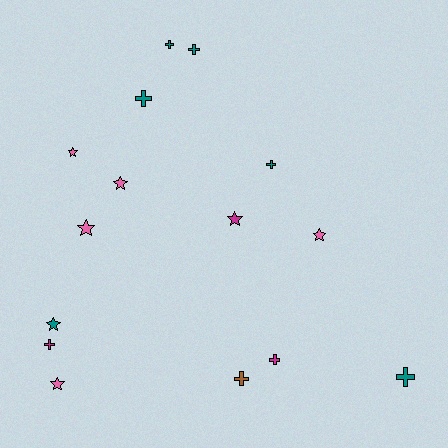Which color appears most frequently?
Teal, with 6 objects.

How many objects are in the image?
There are 15 objects.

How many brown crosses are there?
There is 1 brown cross.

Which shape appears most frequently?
Cross, with 8 objects.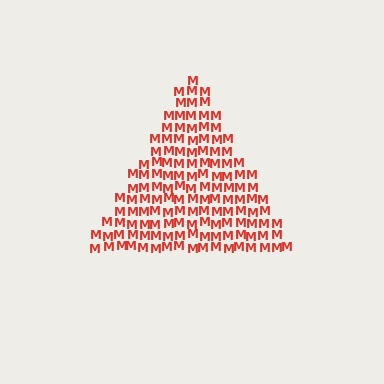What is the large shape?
The large shape is a triangle.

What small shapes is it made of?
It is made of small letter M's.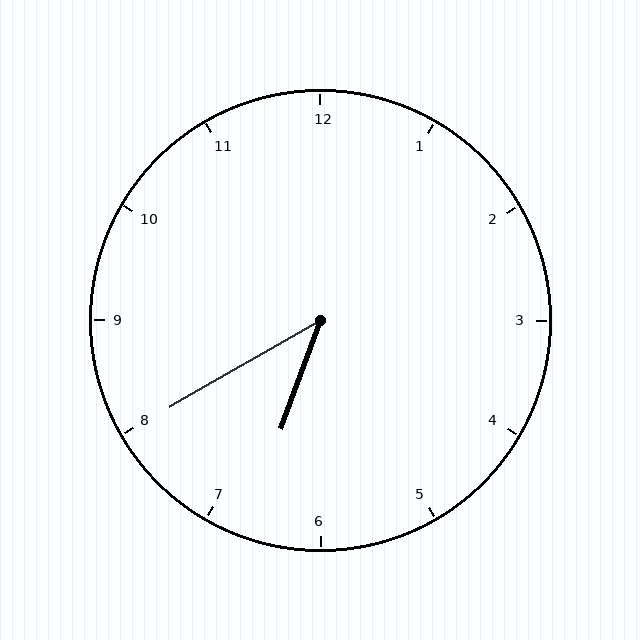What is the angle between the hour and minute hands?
Approximately 40 degrees.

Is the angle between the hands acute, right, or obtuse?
It is acute.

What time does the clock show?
6:40.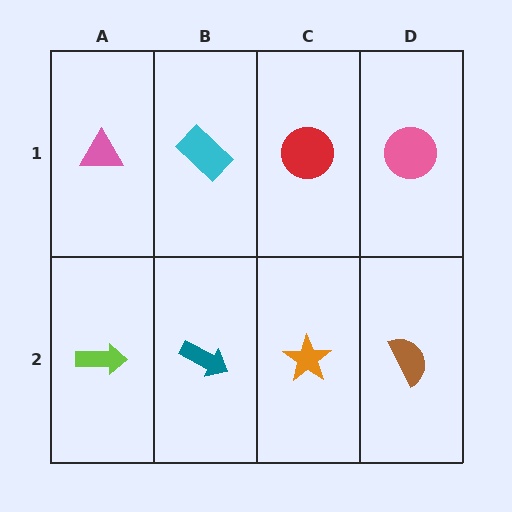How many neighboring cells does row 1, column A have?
2.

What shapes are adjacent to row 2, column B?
A cyan rectangle (row 1, column B), a lime arrow (row 2, column A), an orange star (row 2, column C).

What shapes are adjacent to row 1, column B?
A teal arrow (row 2, column B), a pink triangle (row 1, column A), a red circle (row 1, column C).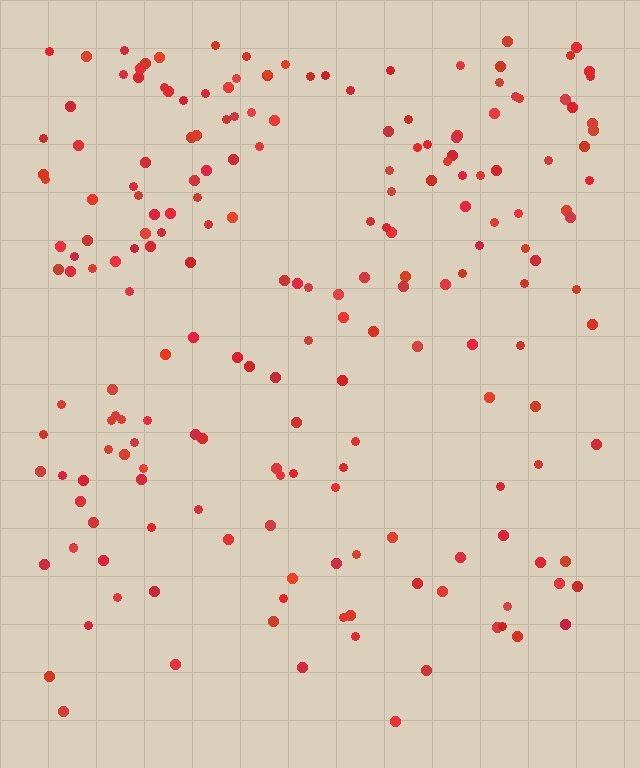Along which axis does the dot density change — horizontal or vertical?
Vertical.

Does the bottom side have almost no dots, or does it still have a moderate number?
Still a moderate number, just noticeably fewer than the top.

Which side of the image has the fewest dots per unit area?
The bottom.